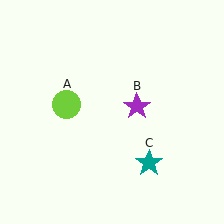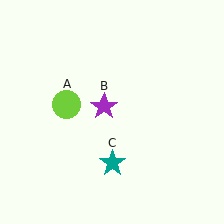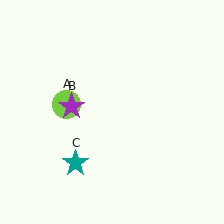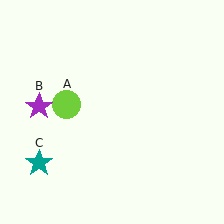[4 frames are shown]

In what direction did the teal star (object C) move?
The teal star (object C) moved left.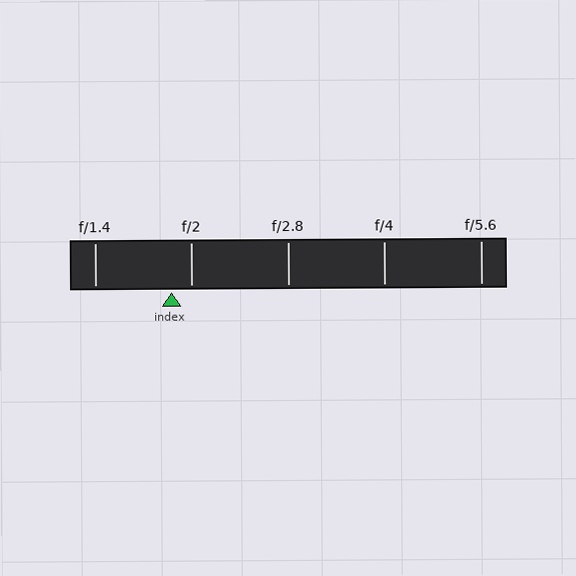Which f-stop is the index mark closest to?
The index mark is closest to f/2.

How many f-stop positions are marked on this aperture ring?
There are 5 f-stop positions marked.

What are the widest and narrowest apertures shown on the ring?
The widest aperture shown is f/1.4 and the narrowest is f/5.6.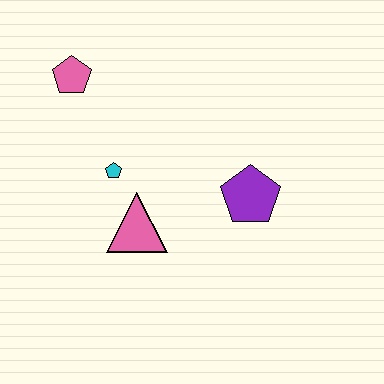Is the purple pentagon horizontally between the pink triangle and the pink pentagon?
No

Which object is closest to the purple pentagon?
The pink triangle is closest to the purple pentagon.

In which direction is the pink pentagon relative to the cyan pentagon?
The pink pentagon is above the cyan pentagon.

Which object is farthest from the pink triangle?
The pink pentagon is farthest from the pink triangle.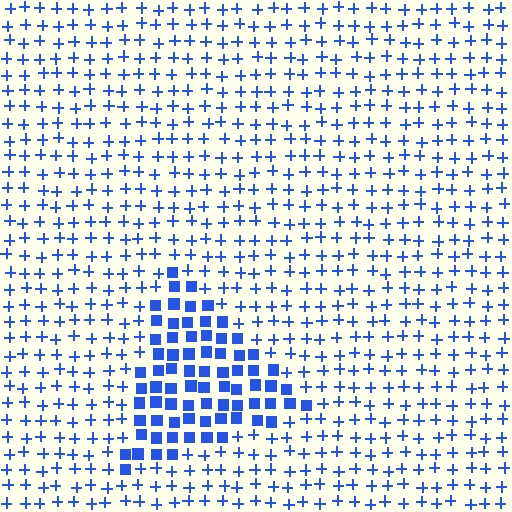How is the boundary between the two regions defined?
The boundary is defined by a change in element shape: squares inside vs. plus signs outside. All elements share the same color and spacing.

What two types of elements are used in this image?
The image uses squares inside the triangle region and plus signs outside it.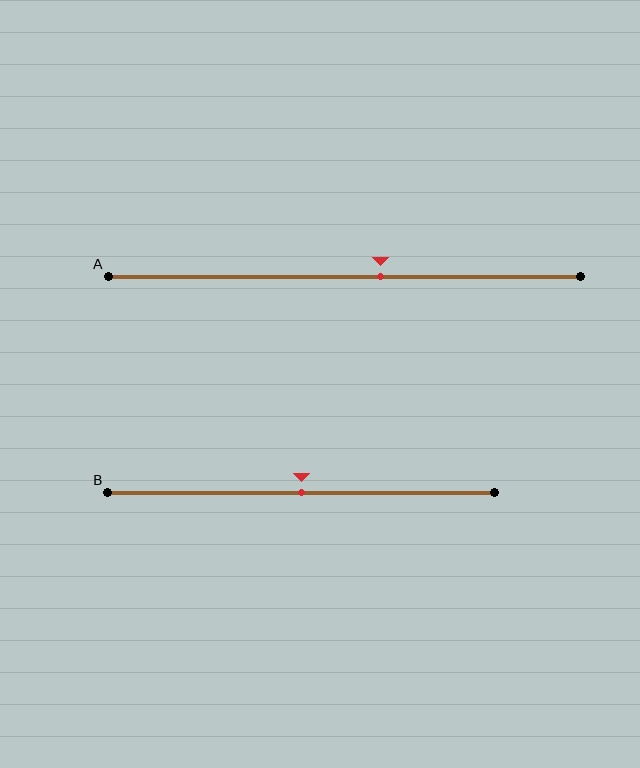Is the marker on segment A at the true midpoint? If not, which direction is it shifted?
No, the marker on segment A is shifted to the right by about 8% of the segment length.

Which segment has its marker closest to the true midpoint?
Segment B has its marker closest to the true midpoint.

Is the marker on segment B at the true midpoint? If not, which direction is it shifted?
Yes, the marker on segment B is at the true midpoint.